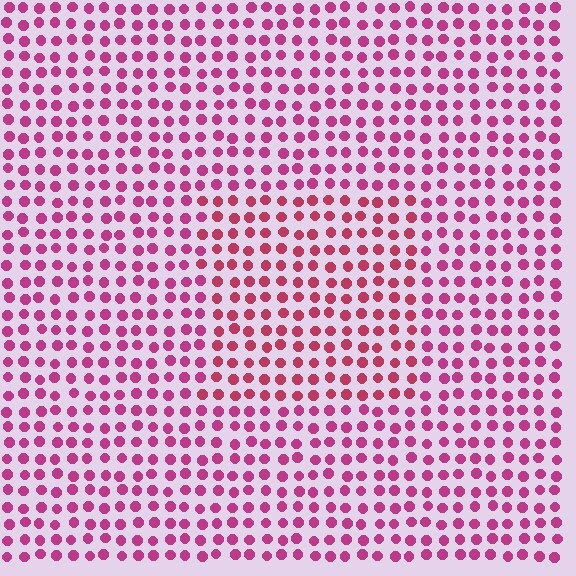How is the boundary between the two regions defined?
The boundary is defined purely by a slight shift in hue (about 20 degrees). Spacing, size, and orientation are identical on both sides.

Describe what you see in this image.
The image is filled with small magenta elements in a uniform arrangement. A rectangle-shaped region is visible where the elements are tinted to a slightly different hue, forming a subtle color boundary.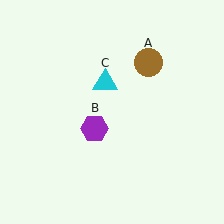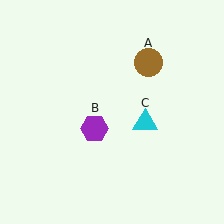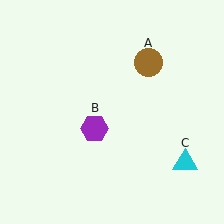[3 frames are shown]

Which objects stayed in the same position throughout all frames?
Brown circle (object A) and purple hexagon (object B) remained stationary.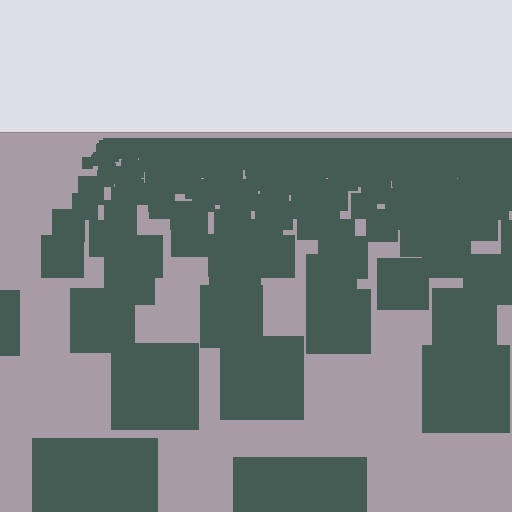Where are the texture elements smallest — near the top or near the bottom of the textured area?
Near the top.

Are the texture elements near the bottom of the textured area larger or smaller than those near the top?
Larger. Near the bottom, elements are closer to the viewer and appear at a bigger on-screen size.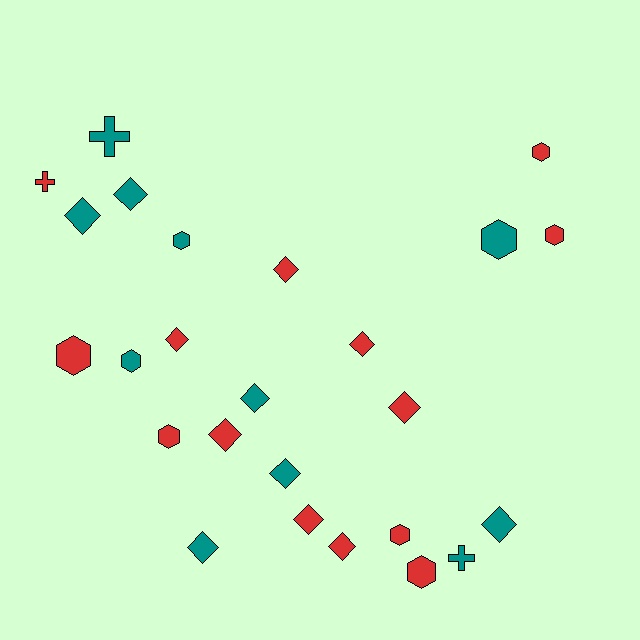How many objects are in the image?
There are 25 objects.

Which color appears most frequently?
Red, with 14 objects.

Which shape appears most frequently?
Diamond, with 13 objects.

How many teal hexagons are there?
There are 3 teal hexagons.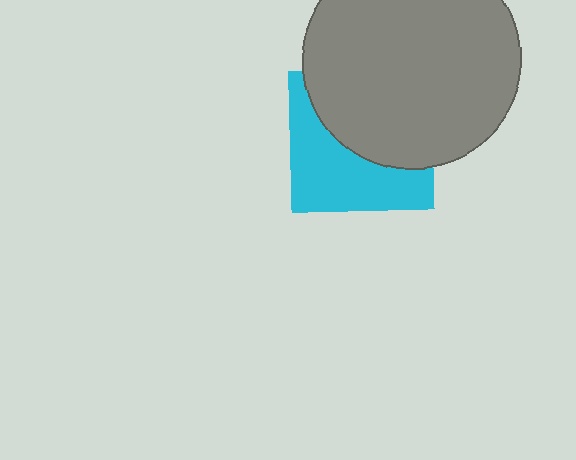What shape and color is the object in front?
The object in front is a gray circle.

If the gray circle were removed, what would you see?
You would see the complete cyan square.